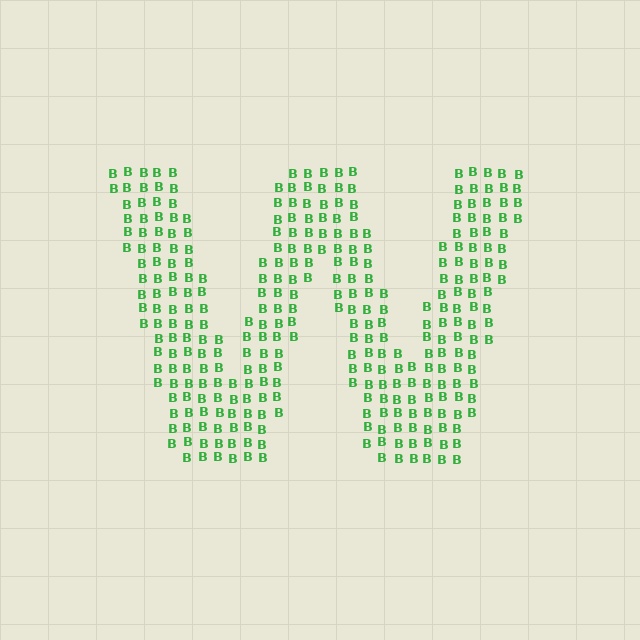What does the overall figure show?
The overall figure shows the letter W.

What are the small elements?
The small elements are letter B's.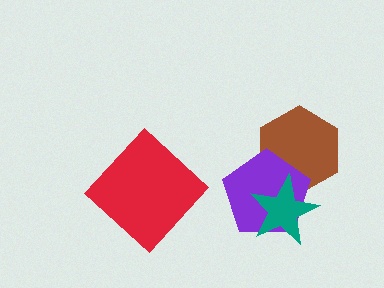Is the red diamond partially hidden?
No, no other shape covers it.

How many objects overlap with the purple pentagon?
2 objects overlap with the purple pentagon.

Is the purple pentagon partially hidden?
Yes, it is partially covered by another shape.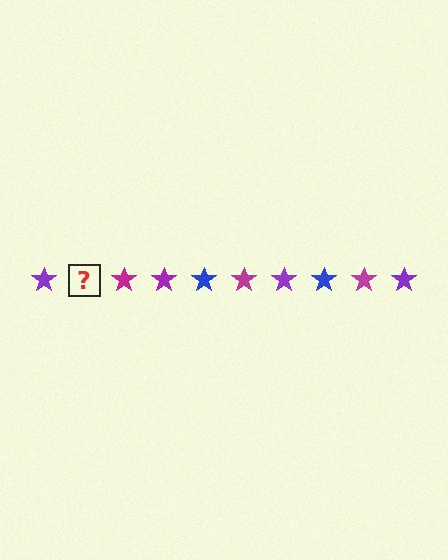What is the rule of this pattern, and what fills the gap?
The rule is that the pattern cycles through purple, blue, magenta stars. The gap should be filled with a blue star.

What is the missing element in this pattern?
The missing element is a blue star.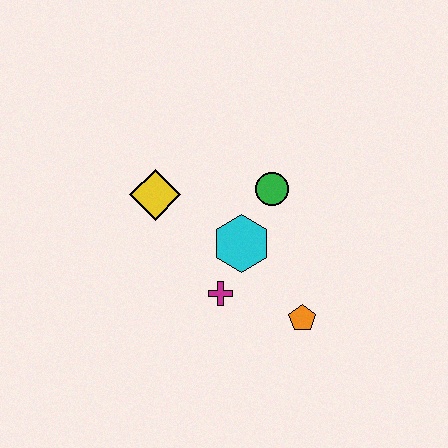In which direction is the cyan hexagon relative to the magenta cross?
The cyan hexagon is above the magenta cross.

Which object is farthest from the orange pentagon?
The yellow diamond is farthest from the orange pentagon.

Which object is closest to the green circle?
The cyan hexagon is closest to the green circle.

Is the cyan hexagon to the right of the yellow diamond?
Yes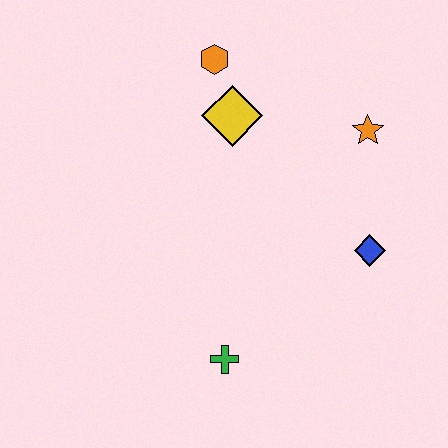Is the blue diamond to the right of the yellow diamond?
Yes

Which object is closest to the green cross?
The blue diamond is closest to the green cross.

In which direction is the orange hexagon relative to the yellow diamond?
The orange hexagon is above the yellow diamond.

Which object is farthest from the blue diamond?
The orange hexagon is farthest from the blue diamond.